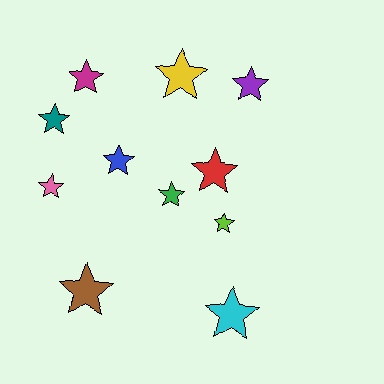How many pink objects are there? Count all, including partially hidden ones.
There is 1 pink object.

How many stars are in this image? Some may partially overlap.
There are 11 stars.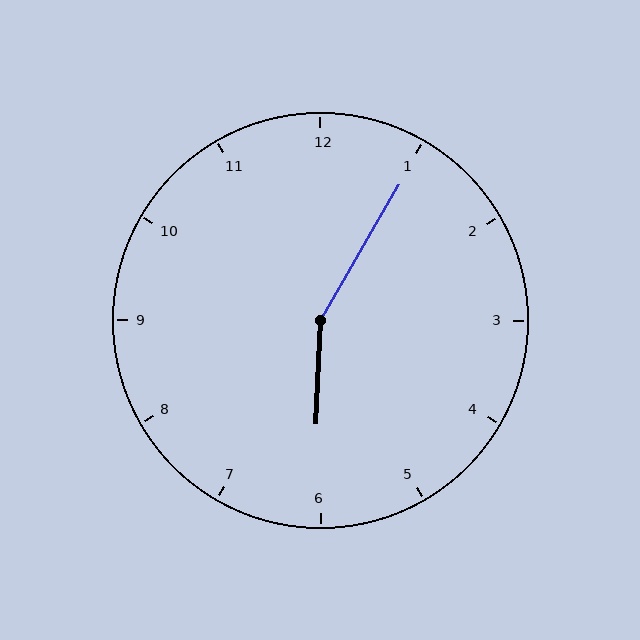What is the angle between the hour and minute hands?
Approximately 152 degrees.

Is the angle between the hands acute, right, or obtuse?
It is obtuse.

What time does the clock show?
6:05.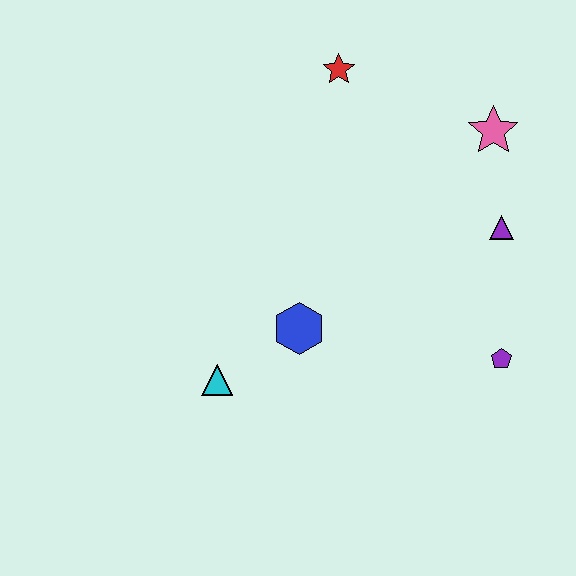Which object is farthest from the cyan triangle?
The pink star is farthest from the cyan triangle.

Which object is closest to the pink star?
The purple triangle is closest to the pink star.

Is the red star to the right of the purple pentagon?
No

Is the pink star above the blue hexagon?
Yes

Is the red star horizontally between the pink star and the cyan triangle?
Yes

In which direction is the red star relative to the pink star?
The red star is to the left of the pink star.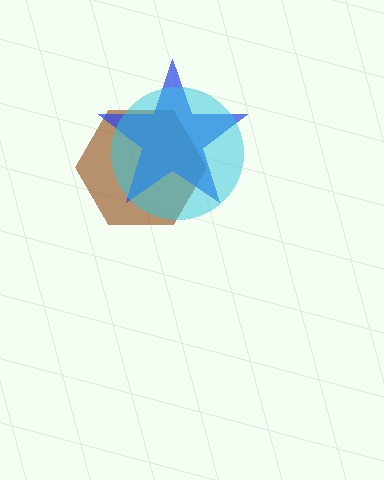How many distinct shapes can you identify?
There are 3 distinct shapes: a brown hexagon, a blue star, a cyan circle.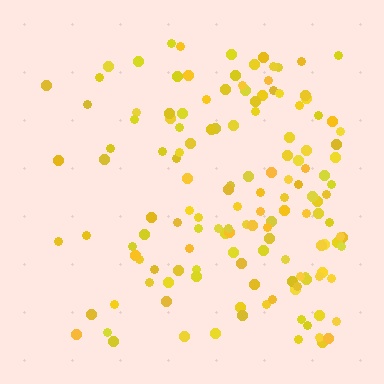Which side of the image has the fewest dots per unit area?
The left.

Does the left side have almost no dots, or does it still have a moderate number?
Still a moderate number, just noticeably fewer than the right.